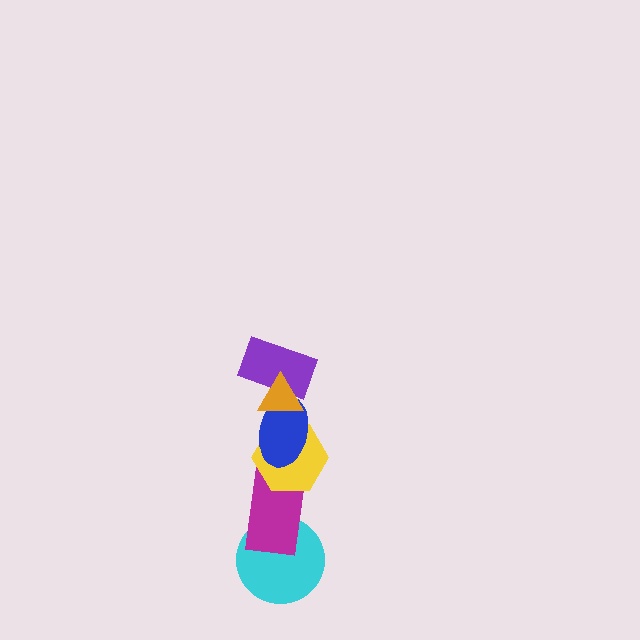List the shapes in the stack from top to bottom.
From top to bottom: the orange triangle, the purple rectangle, the blue ellipse, the yellow hexagon, the magenta rectangle, the cyan circle.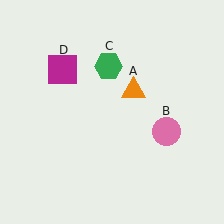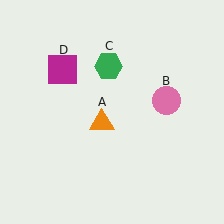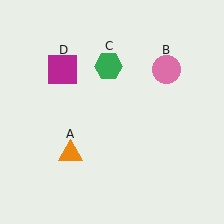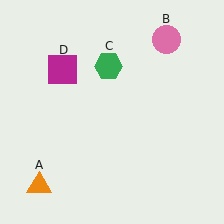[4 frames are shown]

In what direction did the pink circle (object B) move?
The pink circle (object B) moved up.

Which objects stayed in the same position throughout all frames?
Green hexagon (object C) and magenta square (object D) remained stationary.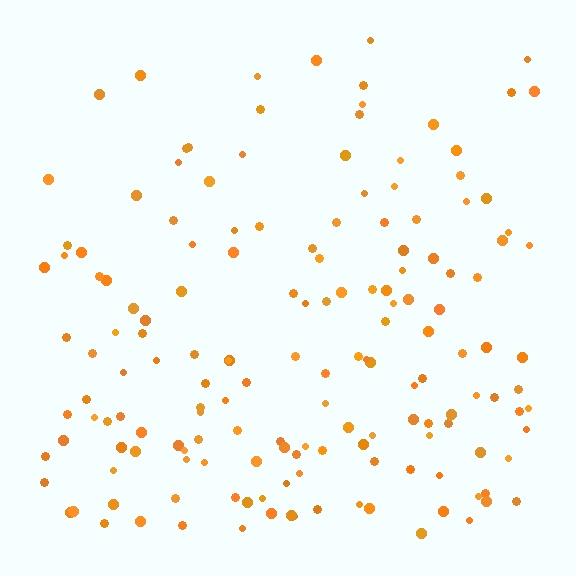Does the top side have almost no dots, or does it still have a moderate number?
Still a moderate number, just noticeably fewer than the bottom.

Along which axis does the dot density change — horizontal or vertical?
Vertical.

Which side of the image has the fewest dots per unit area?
The top.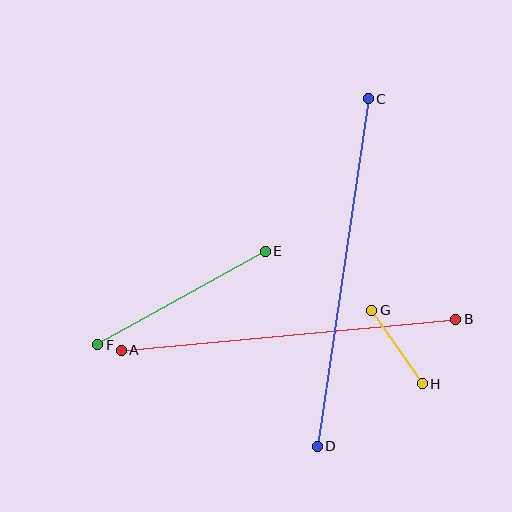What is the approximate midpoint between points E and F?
The midpoint is at approximately (182, 298) pixels.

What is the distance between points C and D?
The distance is approximately 351 pixels.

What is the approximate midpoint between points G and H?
The midpoint is at approximately (397, 347) pixels.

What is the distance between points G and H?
The distance is approximately 89 pixels.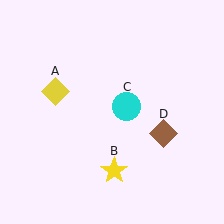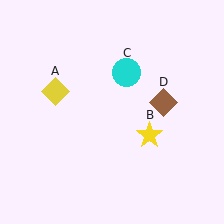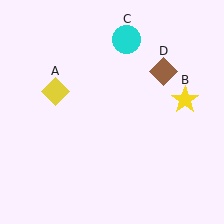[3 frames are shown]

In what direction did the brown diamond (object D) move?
The brown diamond (object D) moved up.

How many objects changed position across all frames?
3 objects changed position: yellow star (object B), cyan circle (object C), brown diamond (object D).